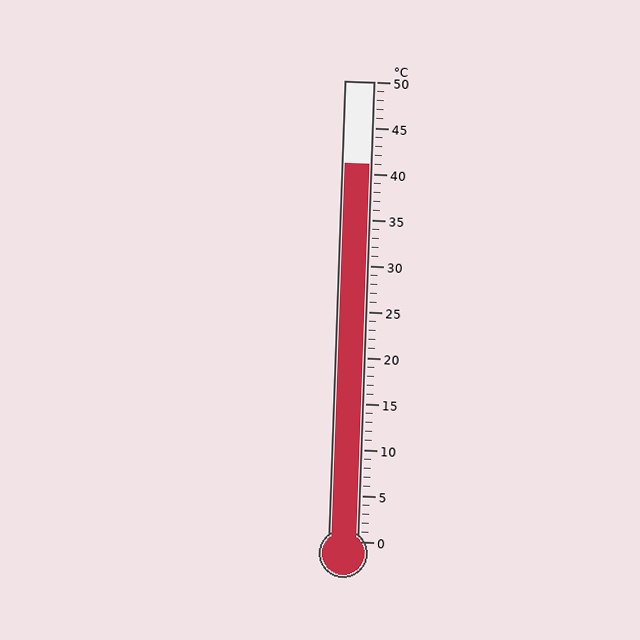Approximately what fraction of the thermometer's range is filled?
The thermometer is filled to approximately 80% of its range.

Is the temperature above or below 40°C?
The temperature is above 40°C.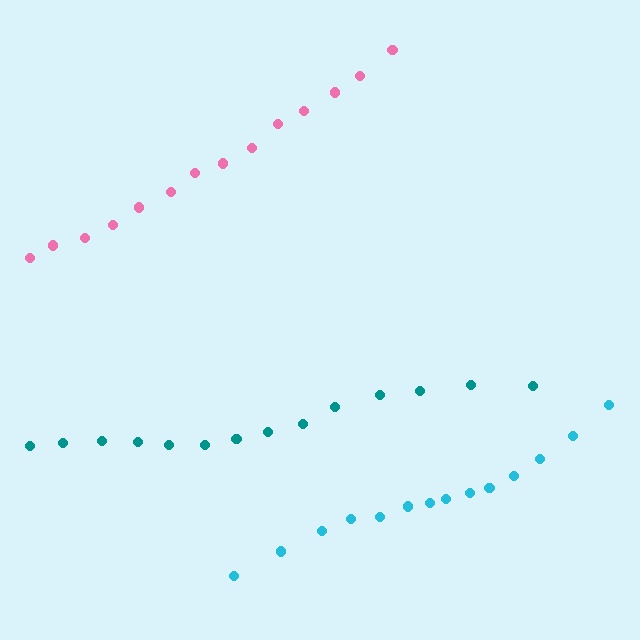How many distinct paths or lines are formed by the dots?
There are 3 distinct paths.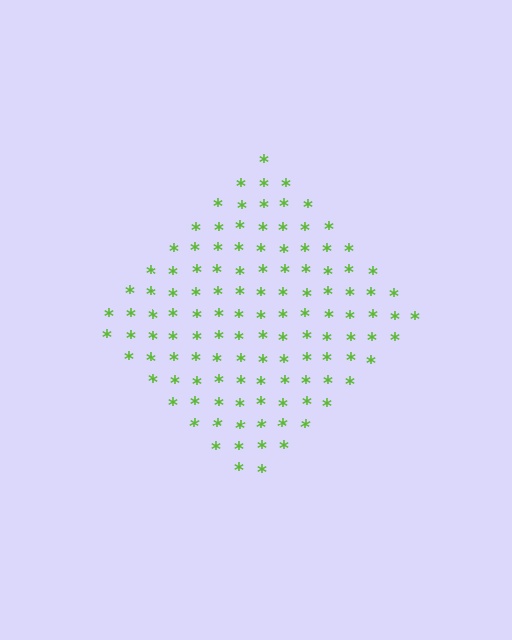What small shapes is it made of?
It is made of small asterisks.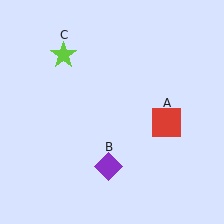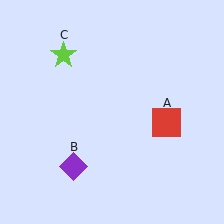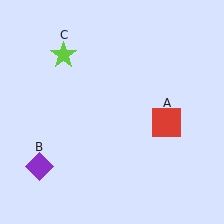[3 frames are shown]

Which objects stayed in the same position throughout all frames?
Red square (object A) and lime star (object C) remained stationary.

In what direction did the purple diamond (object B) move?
The purple diamond (object B) moved left.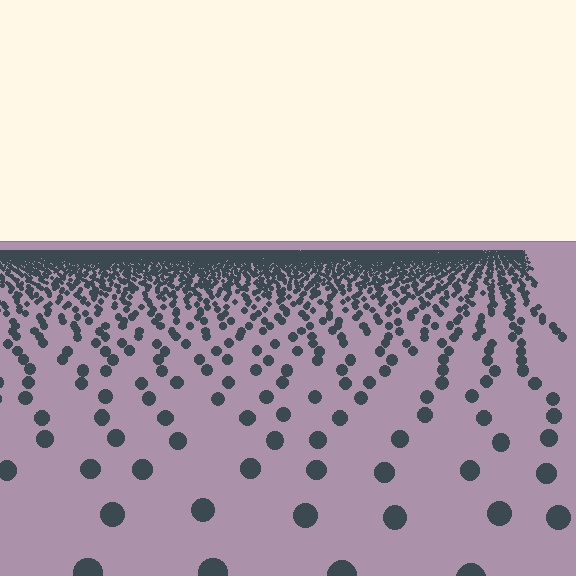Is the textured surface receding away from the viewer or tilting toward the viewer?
The surface is receding away from the viewer. Texture elements get smaller and denser toward the top.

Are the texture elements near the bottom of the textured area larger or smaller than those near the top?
Larger. Near the bottom, elements are closer to the viewer and appear at a bigger on-screen size.